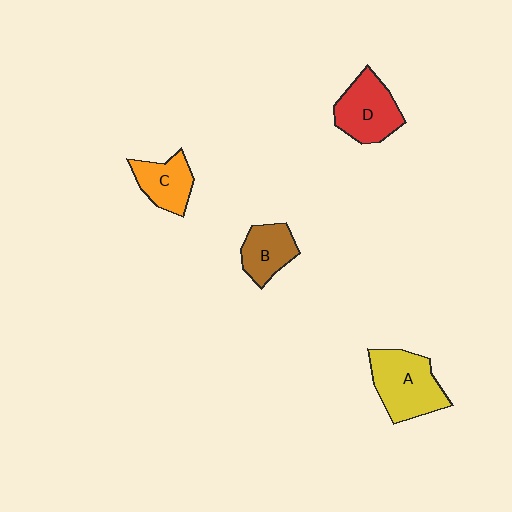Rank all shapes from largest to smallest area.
From largest to smallest: A (yellow), D (red), C (orange), B (brown).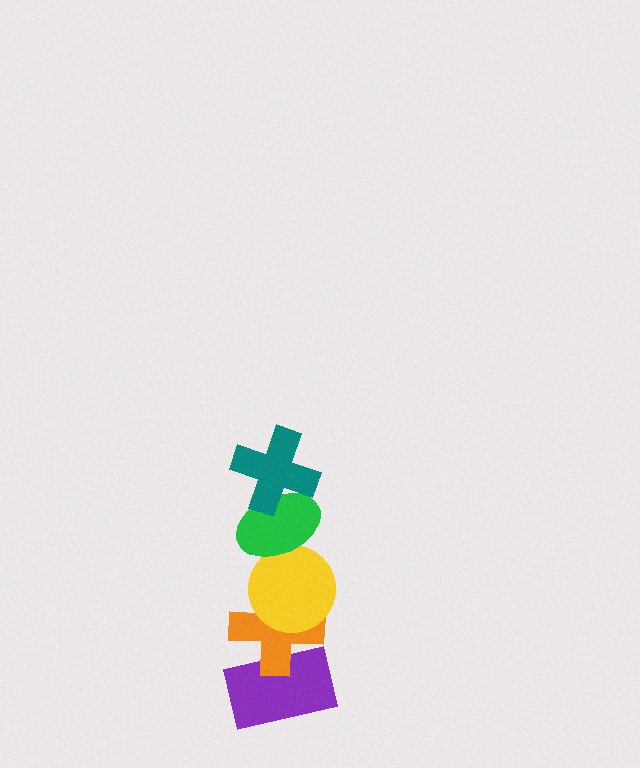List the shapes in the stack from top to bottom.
From top to bottom: the teal cross, the green ellipse, the yellow circle, the orange cross, the purple rectangle.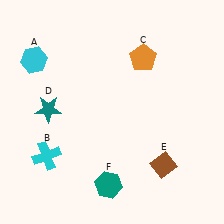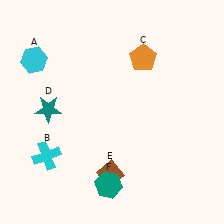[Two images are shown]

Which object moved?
The brown diamond (E) moved left.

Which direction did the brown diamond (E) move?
The brown diamond (E) moved left.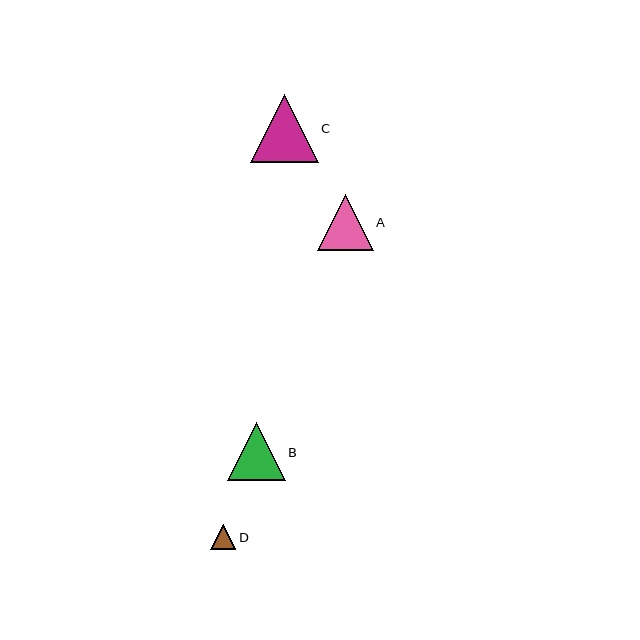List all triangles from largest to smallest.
From largest to smallest: C, B, A, D.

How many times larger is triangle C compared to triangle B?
Triangle C is approximately 1.2 times the size of triangle B.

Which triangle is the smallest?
Triangle D is the smallest with a size of approximately 25 pixels.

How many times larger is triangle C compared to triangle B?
Triangle C is approximately 1.2 times the size of triangle B.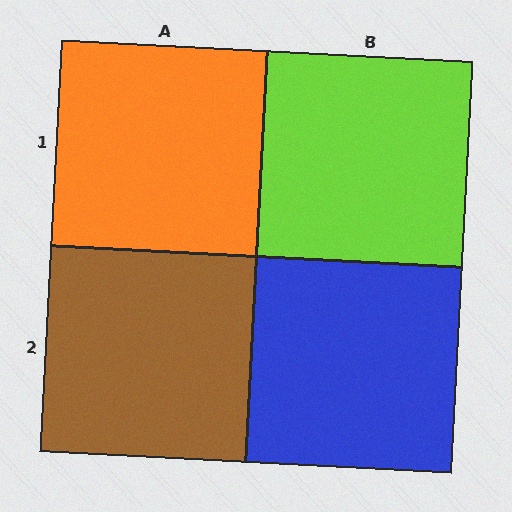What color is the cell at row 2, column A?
Brown.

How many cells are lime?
1 cell is lime.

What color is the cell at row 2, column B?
Blue.